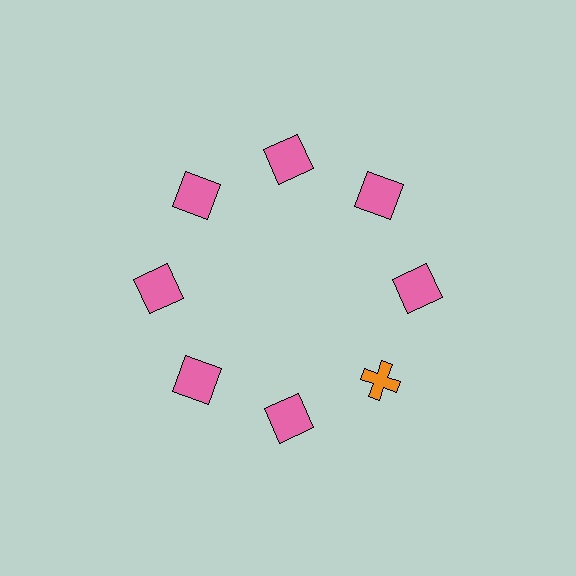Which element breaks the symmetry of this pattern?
The orange cross at roughly the 4 o'clock position breaks the symmetry. All other shapes are pink squares.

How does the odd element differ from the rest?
It differs in both color (orange instead of pink) and shape (cross instead of square).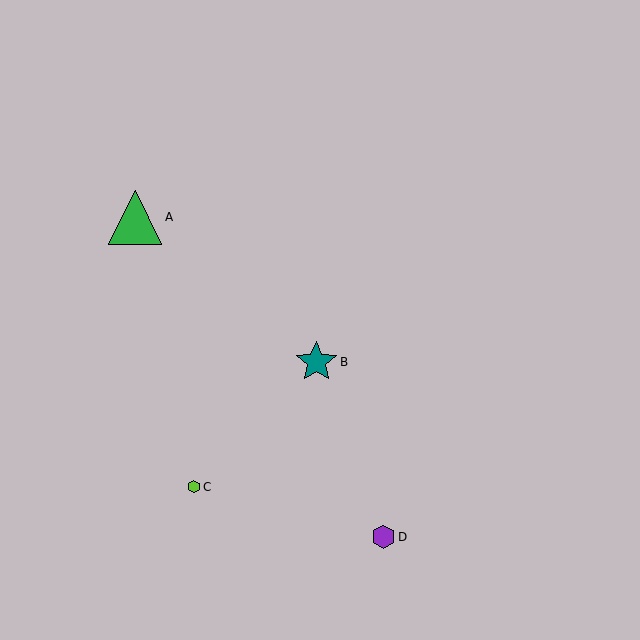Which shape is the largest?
The green triangle (labeled A) is the largest.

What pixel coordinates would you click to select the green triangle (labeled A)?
Click at (135, 217) to select the green triangle A.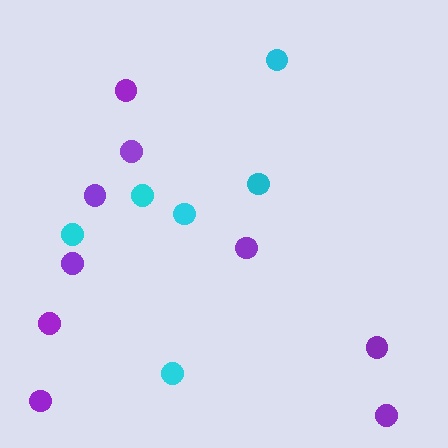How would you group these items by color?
There are 2 groups: one group of purple circles (9) and one group of cyan circles (6).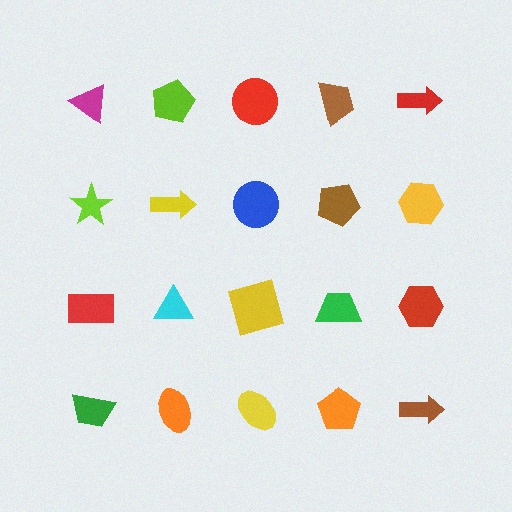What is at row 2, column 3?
A blue circle.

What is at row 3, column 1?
A red rectangle.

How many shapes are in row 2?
5 shapes.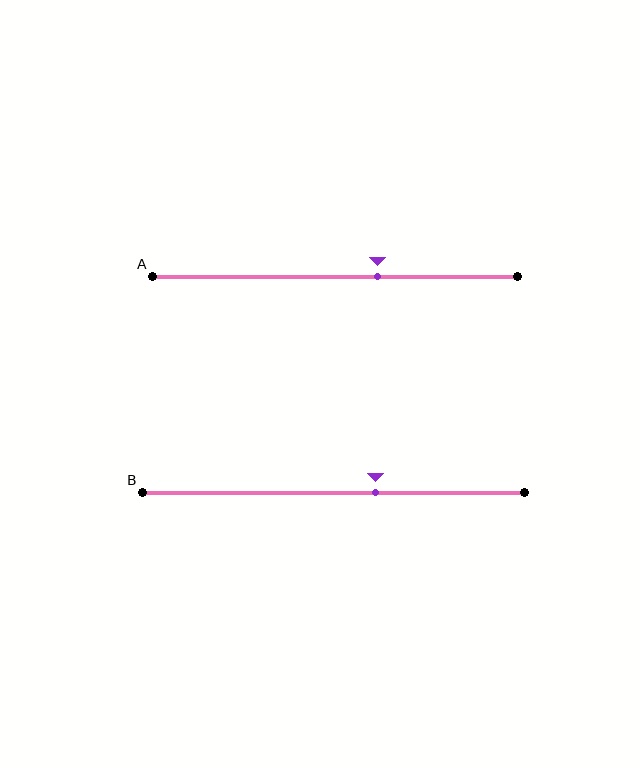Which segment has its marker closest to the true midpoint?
Segment B has its marker closest to the true midpoint.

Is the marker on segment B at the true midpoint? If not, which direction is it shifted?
No, the marker on segment B is shifted to the right by about 11% of the segment length.